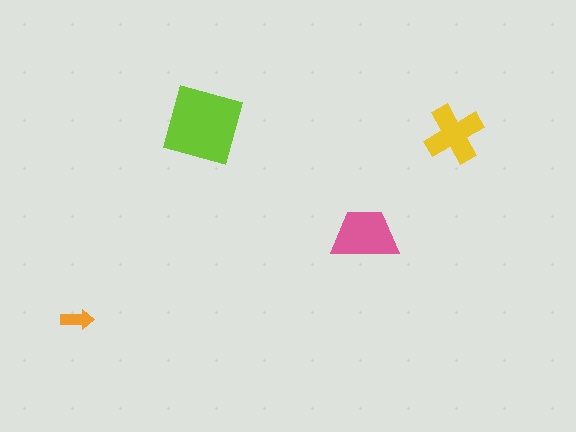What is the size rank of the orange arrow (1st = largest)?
4th.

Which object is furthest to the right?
The yellow cross is rightmost.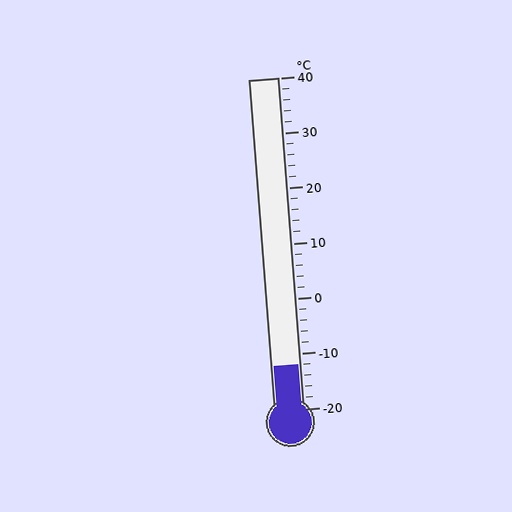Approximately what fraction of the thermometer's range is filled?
The thermometer is filled to approximately 15% of its range.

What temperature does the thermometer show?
The thermometer shows approximately -12°C.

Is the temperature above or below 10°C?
The temperature is below 10°C.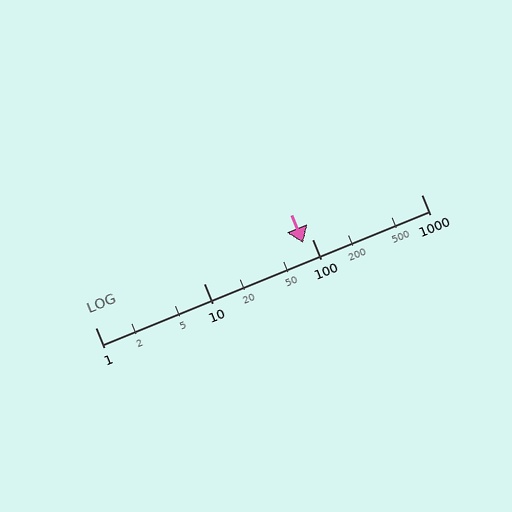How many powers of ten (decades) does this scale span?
The scale spans 3 decades, from 1 to 1000.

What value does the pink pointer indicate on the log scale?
The pointer indicates approximately 82.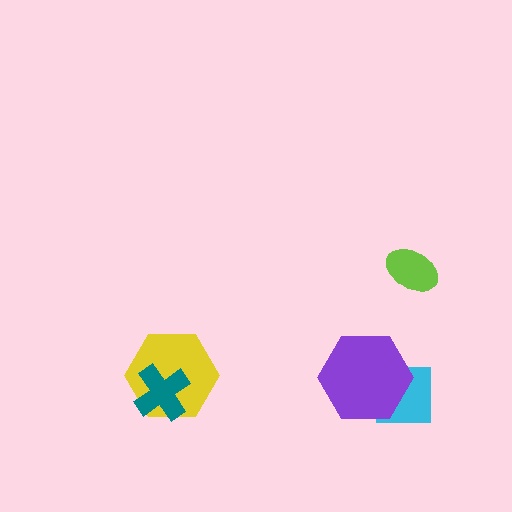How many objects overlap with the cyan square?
1 object overlaps with the cyan square.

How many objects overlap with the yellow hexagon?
1 object overlaps with the yellow hexagon.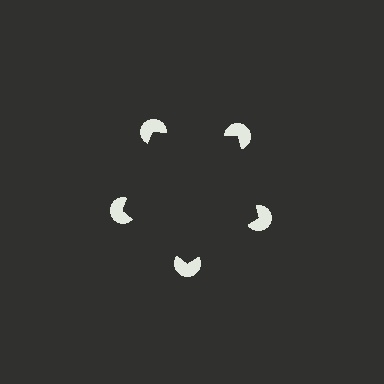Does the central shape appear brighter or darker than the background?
It typically appears slightly darker than the background, even though no actual brightness change is drawn.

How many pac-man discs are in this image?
There are 5 — one at each vertex of the illusory pentagon.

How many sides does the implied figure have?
5 sides.